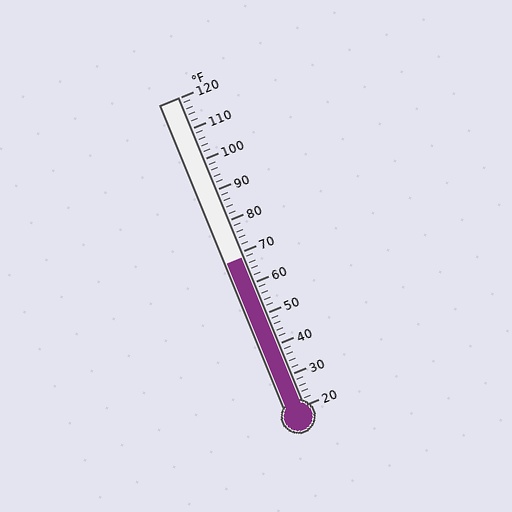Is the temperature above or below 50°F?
The temperature is above 50°F.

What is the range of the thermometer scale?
The thermometer scale ranges from 20°F to 120°F.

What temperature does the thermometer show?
The thermometer shows approximately 68°F.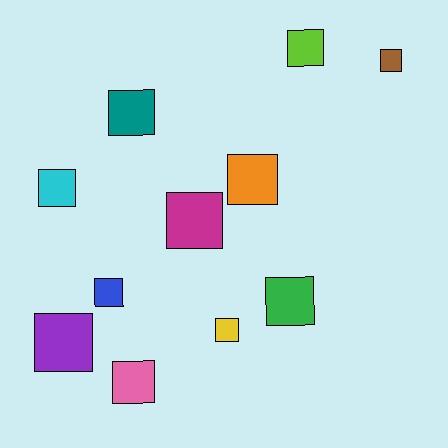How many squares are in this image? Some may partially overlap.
There are 11 squares.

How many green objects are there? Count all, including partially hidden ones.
There is 1 green object.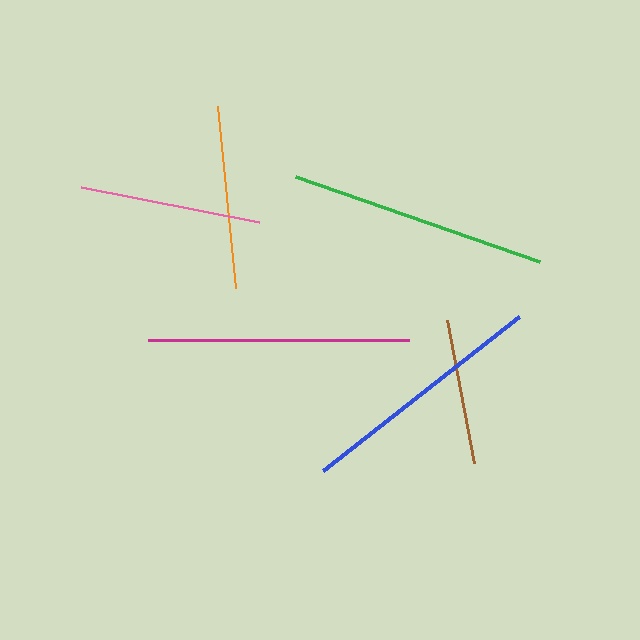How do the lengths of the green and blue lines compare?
The green and blue lines are approximately the same length.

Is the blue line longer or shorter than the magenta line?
The magenta line is longer than the blue line.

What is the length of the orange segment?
The orange segment is approximately 183 pixels long.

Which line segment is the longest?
The magenta line is the longest at approximately 261 pixels.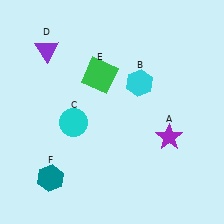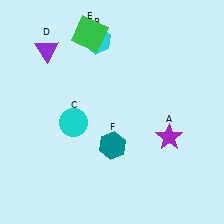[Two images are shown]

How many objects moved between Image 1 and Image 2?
3 objects moved between the two images.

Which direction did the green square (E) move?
The green square (E) moved up.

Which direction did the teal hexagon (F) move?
The teal hexagon (F) moved right.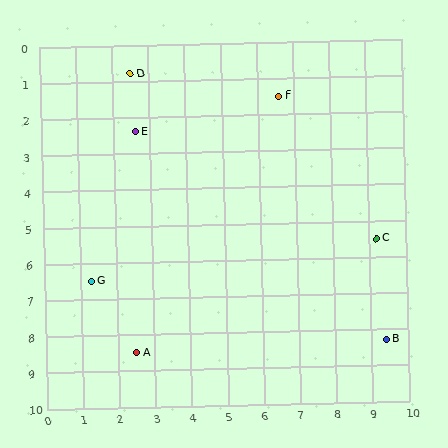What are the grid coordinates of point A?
Point A is at approximately (2.5, 8.5).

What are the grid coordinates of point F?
Point F is at approximately (6.6, 1.5).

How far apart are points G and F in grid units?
Points G and F are about 7.3 grid units apart.